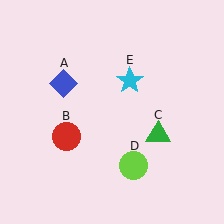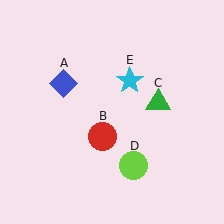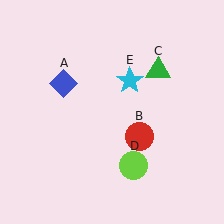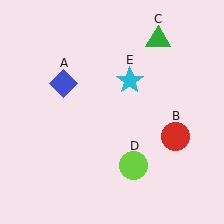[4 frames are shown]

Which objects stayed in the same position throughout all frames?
Blue diamond (object A) and lime circle (object D) and cyan star (object E) remained stationary.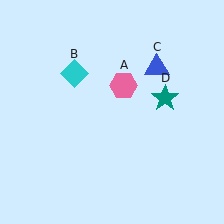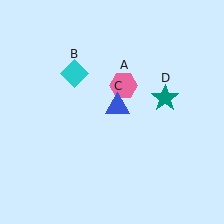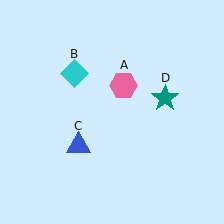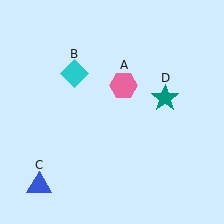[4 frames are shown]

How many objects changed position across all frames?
1 object changed position: blue triangle (object C).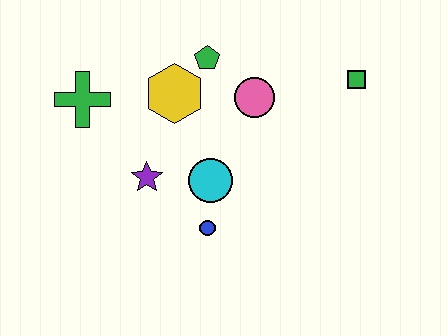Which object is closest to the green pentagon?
The yellow hexagon is closest to the green pentagon.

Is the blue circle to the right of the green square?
No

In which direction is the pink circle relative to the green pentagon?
The pink circle is to the right of the green pentagon.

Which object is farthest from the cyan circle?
The green square is farthest from the cyan circle.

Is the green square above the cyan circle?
Yes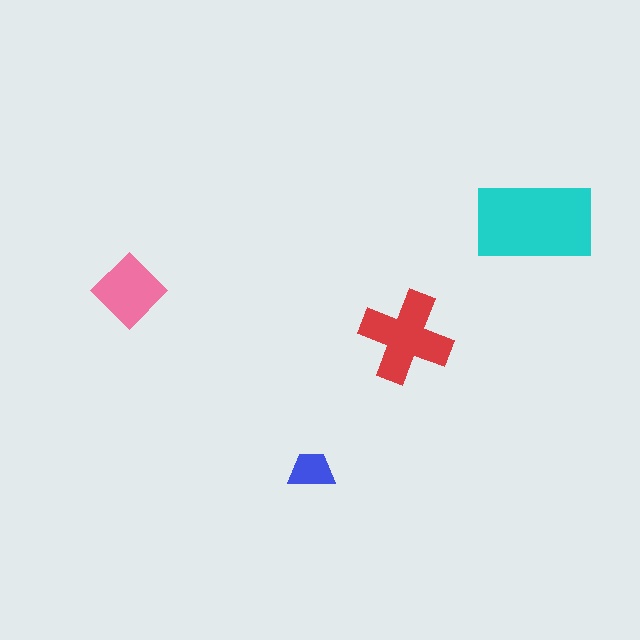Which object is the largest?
The cyan rectangle.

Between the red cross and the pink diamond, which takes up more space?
The red cross.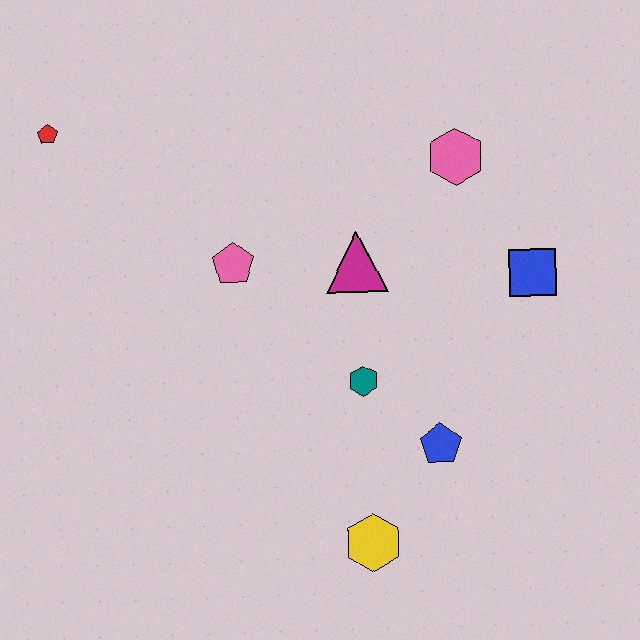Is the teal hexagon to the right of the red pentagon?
Yes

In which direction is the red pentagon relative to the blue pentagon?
The red pentagon is to the left of the blue pentagon.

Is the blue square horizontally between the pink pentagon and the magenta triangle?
No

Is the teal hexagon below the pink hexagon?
Yes